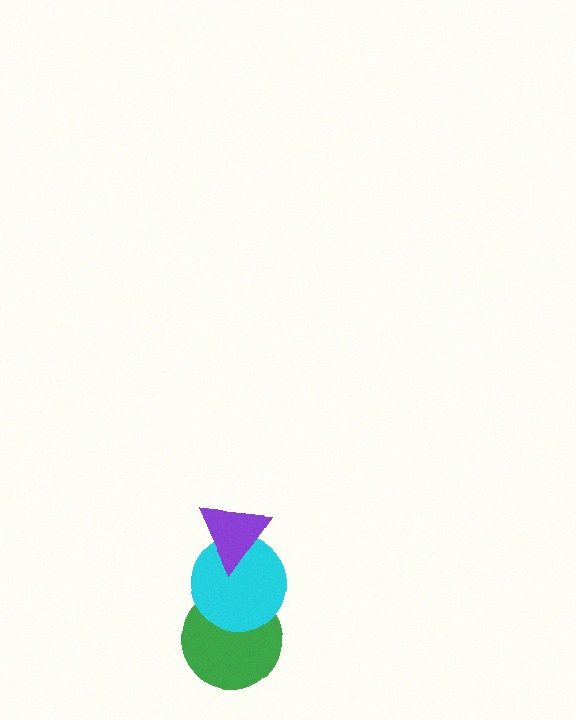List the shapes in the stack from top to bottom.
From top to bottom: the purple triangle, the cyan circle, the green circle.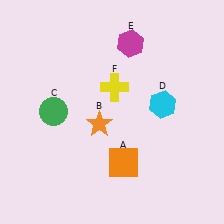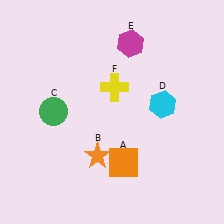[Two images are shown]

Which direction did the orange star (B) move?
The orange star (B) moved down.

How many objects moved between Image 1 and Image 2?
1 object moved between the two images.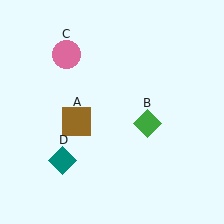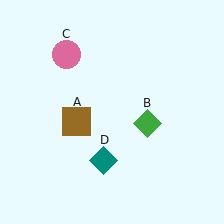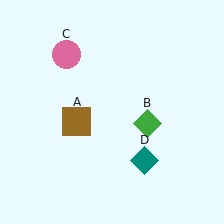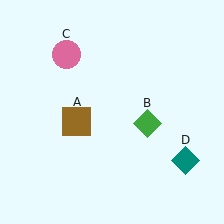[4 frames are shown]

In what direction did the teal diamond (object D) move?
The teal diamond (object D) moved right.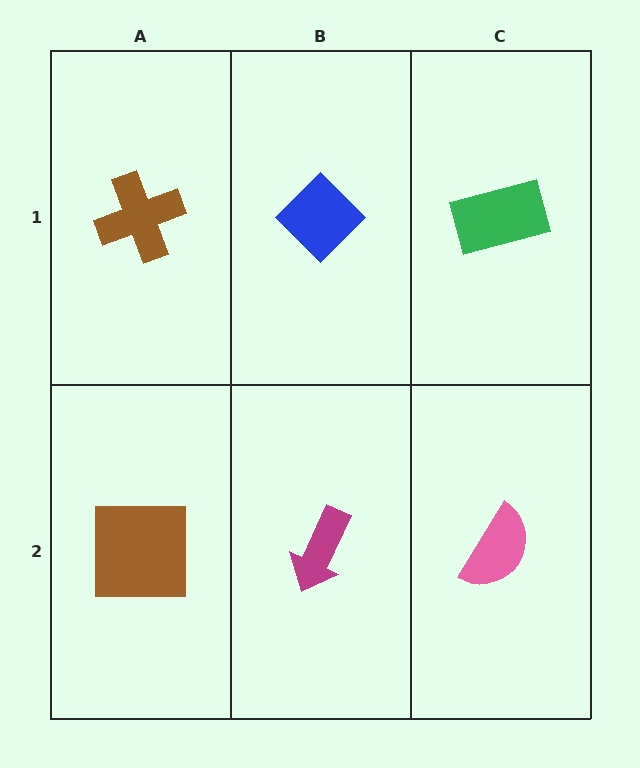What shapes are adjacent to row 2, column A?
A brown cross (row 1, column A), a magenta arrow (row 2, column B).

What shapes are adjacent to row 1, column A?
A brown square (row 2, column A), a blue diamond (row 1, column B).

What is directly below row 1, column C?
A pink semicircle.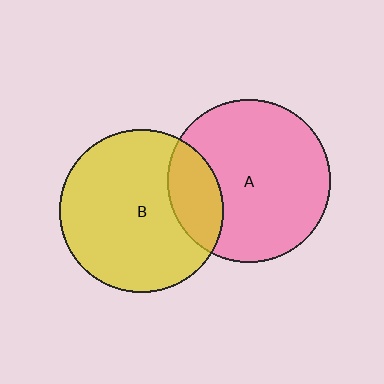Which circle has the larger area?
Circle B (yellow).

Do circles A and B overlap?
Yes.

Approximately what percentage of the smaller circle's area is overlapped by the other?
Approximately 20%.